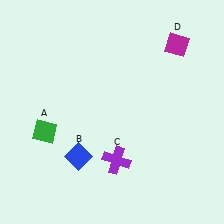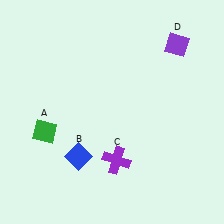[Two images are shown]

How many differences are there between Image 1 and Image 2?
There is 1 difference between the two images.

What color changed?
The diamond (D) changed from magenta in Image 1 to purple in Image 2.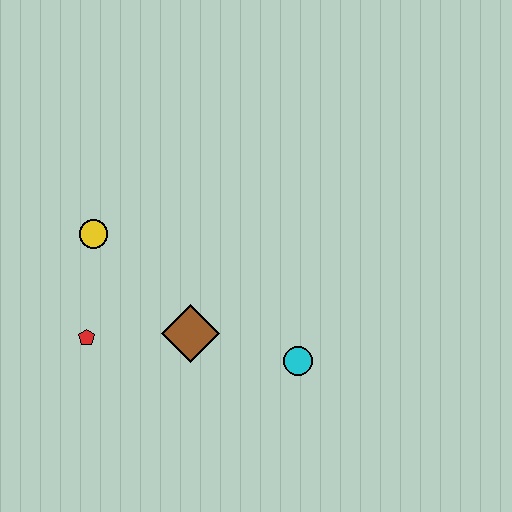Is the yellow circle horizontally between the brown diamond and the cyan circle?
No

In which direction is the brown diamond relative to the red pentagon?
The brown diamond is to the right of the red pentagon.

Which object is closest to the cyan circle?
The brown diamond is closest to the cyan circle.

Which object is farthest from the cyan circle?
The yellow circle is farthest from the cyan circle.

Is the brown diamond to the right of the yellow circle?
Yes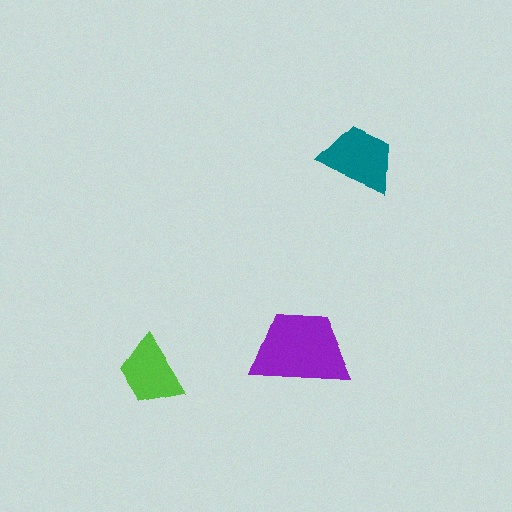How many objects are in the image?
There are 3 objects in the image.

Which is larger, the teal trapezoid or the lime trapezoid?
The teal one.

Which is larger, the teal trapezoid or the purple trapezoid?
The purple one.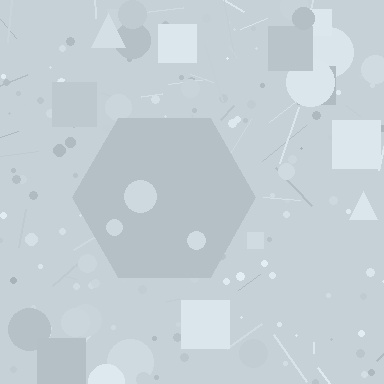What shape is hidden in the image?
A hexagon is hidden in the image.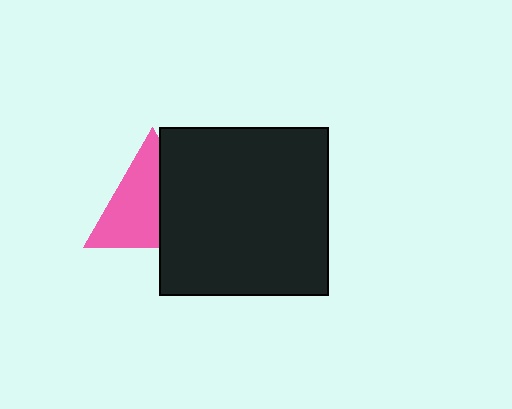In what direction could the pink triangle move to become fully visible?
The pink triangle could move left. That would shift it out from behind the black square entirely.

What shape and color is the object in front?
The object in front is a black square.